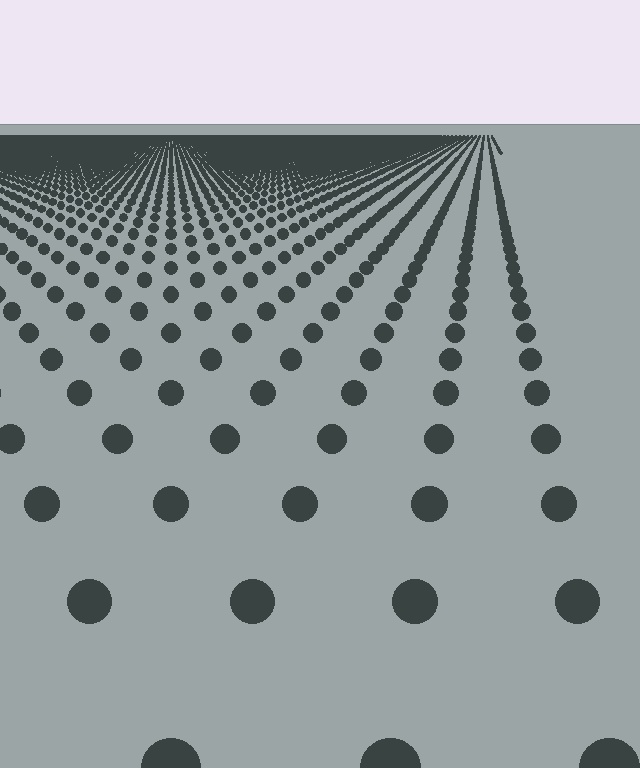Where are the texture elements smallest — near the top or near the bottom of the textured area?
Near the top.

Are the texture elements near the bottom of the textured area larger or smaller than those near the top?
Larger. Near the bottom, elements are closer to the viewer and appear at a bigger on-screen size.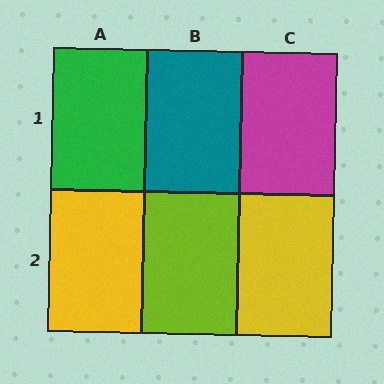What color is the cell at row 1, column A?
Green.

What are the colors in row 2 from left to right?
Yellow, lime, yellow.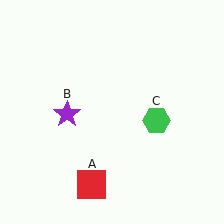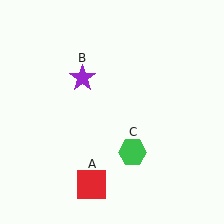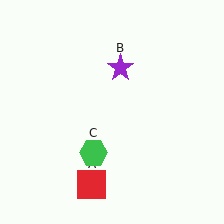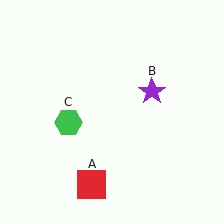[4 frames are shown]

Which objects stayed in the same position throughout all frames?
Red square (object A) remained stationary.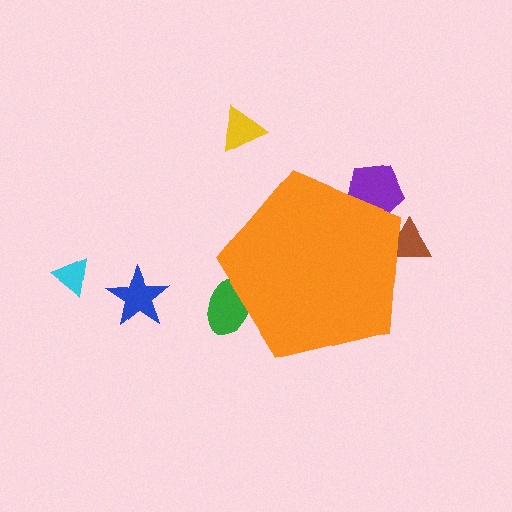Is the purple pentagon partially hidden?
Yes, the purple pentagon is partially hidden behind the orange pentagon.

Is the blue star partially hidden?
No, the blue star is fully visible.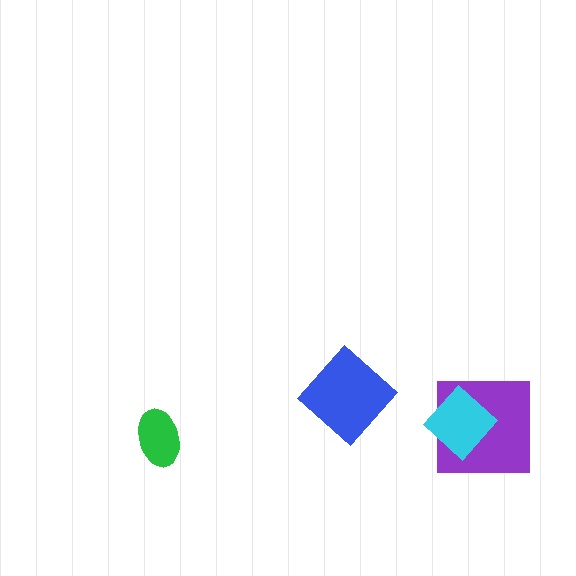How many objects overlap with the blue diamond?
0 objects overlap with the blue diamond.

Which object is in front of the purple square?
The cyan diamond is in front of the purple square.